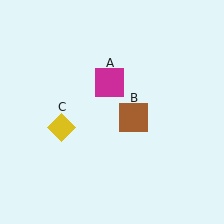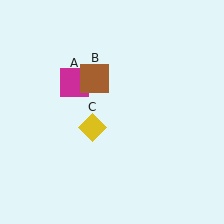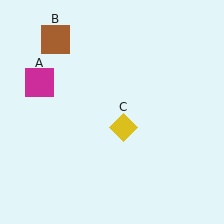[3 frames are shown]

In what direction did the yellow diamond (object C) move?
The yellow diamond (object C) moved right.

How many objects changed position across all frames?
3 objects changed position: magenta square (object A), brown square (object B), yellow diamond (object C).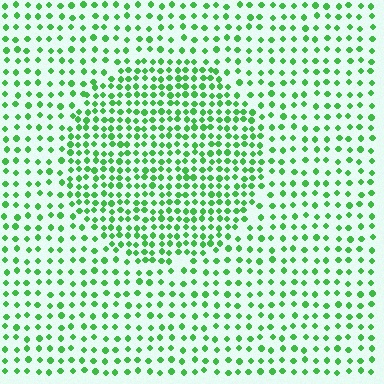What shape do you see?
I see a circle.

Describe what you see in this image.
The image contains small green elements arranged at two different densities. A circle-shaped region is visible where the elements are more densely packed than the surrounding area.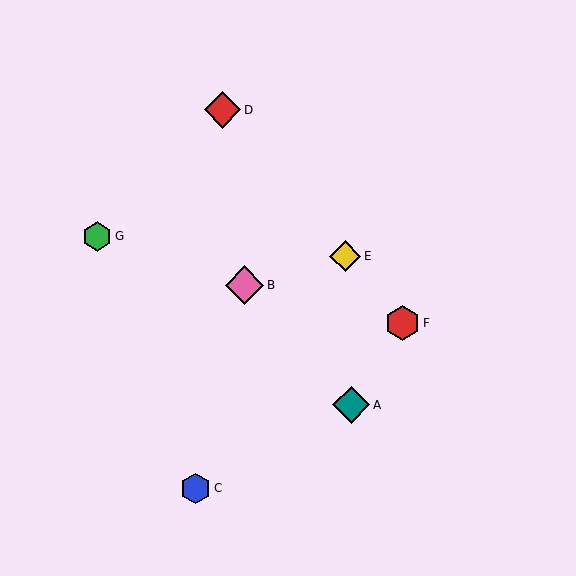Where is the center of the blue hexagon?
The center of the blue hexagon is at (195, 488).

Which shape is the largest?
The pink diamond (labeled B) is the largest.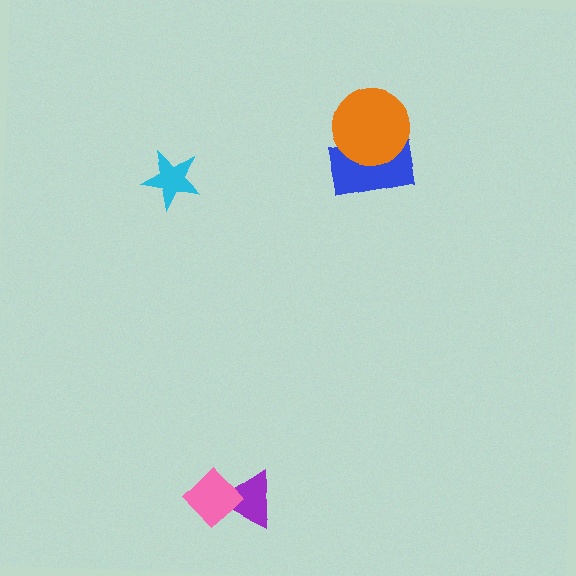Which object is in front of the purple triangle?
The pink diamond is in front of the purple triangle.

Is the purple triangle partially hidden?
Yes, it is partially covered by another shape.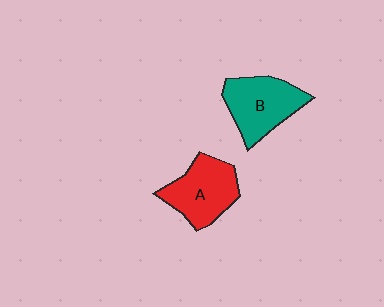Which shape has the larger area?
Shape B (teal).